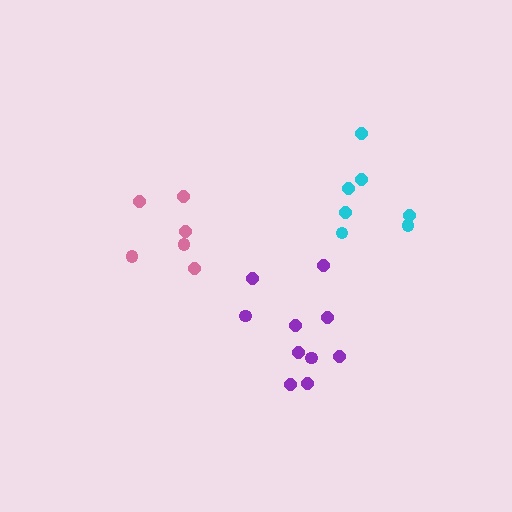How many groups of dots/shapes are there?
There are 3 groups.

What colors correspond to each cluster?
The clusters are colored: pink, cyan, purple.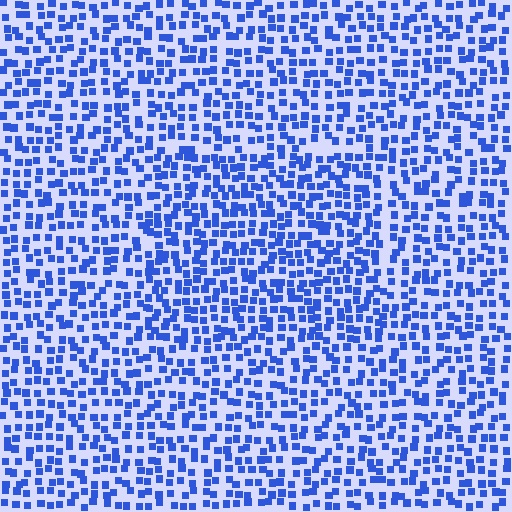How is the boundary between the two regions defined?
The boundary is defined by a change in element density (approximately 1.3x ratio). All elements are the same color, size, and shape.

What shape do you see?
I see a rectangle.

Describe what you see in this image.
The image contains small blue elements arranged at two different densities. A rectangle-shaped region is visible where the elements are more densely packed than the surrounding area.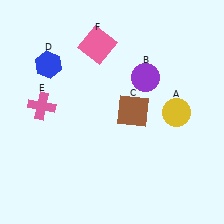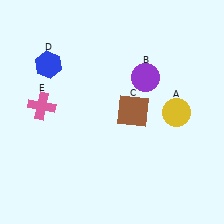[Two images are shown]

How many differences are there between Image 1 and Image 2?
There is 1 difference between the two images.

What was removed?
The pink square (F) was removed in Image 2.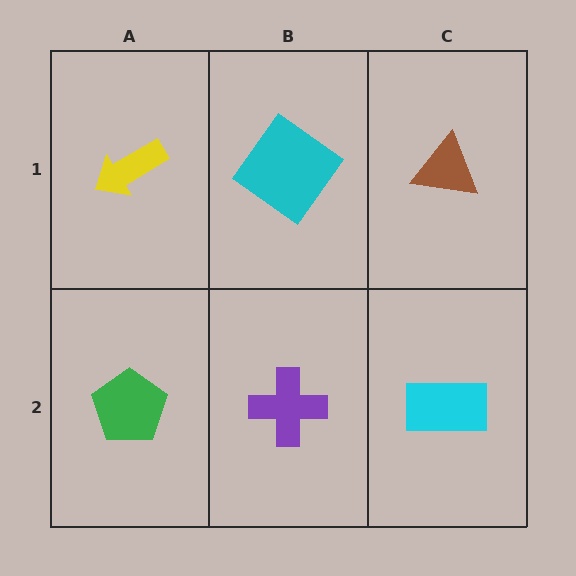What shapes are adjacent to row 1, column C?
A cyan rectangle (row 2, column C), a cyan diamond (row 1, column B).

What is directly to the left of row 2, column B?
A green pentagon.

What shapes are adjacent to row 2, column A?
A yellow arrow (row 1, column A), a purple cross (row 2, column B).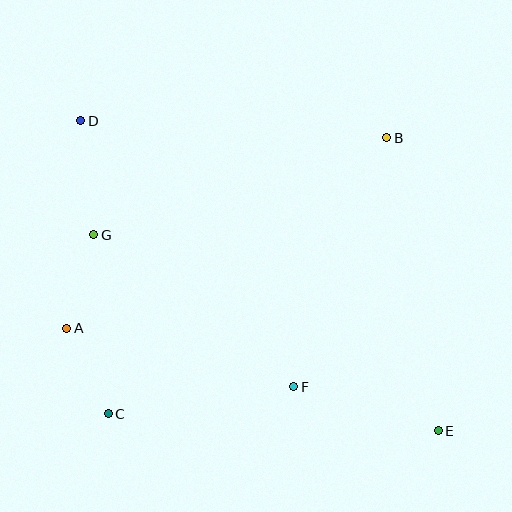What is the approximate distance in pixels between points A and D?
The distance between A and D is approximately 208 pixels.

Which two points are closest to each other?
Points A and C are closest to each other.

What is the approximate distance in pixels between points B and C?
The distance between B and C is approximately 392 pixels.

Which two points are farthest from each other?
Points D and E are farthest from each other.